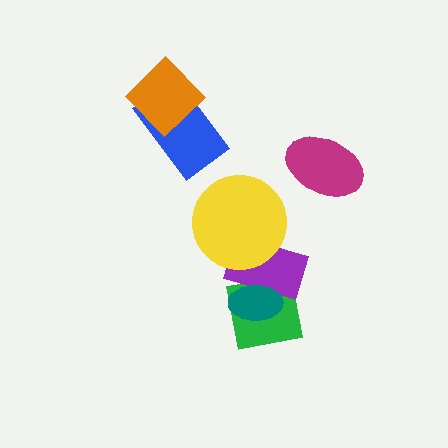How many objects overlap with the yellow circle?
1 object overlaps with the yellow circle.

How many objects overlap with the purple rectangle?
3 objects overlap with the purple rectangle.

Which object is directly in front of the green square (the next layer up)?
The purple rectangle is directly in front of the green square.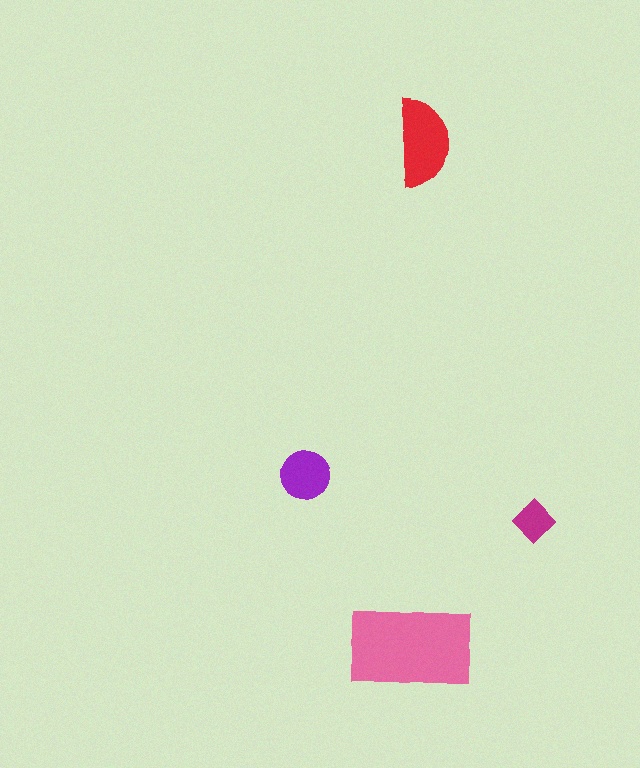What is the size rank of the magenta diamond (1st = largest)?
4th.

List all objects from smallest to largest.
The magenta diamond, the purple circle, the red semicircle, the pink rectangle.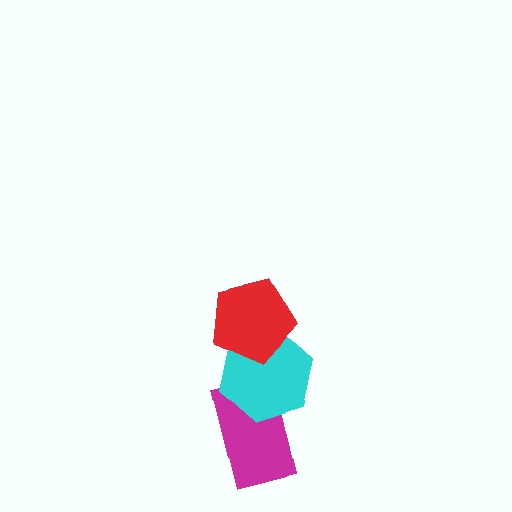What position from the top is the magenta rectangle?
The magenta rectangle is 3rd from the top.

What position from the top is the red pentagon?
The red pentagon is 1st from the top.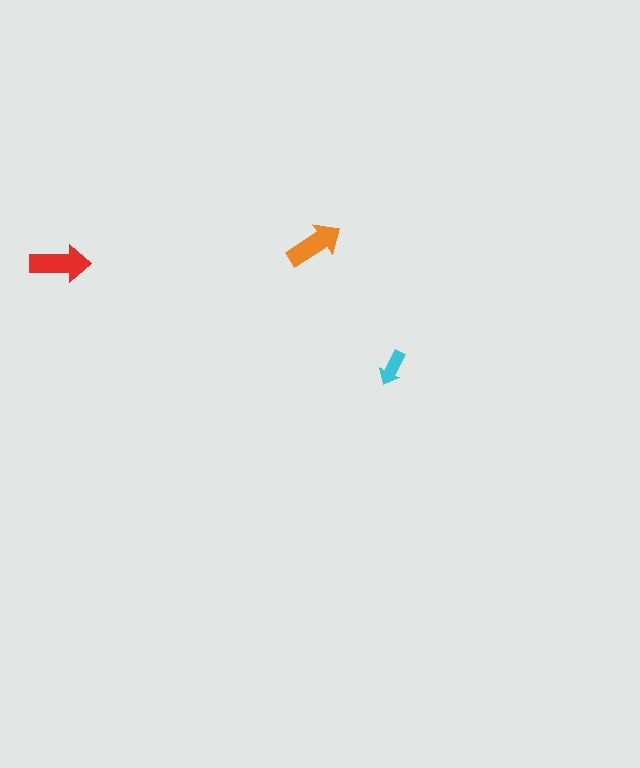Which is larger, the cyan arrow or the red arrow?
The red one.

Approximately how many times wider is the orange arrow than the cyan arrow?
About 1.5 times wider.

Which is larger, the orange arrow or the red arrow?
The red one.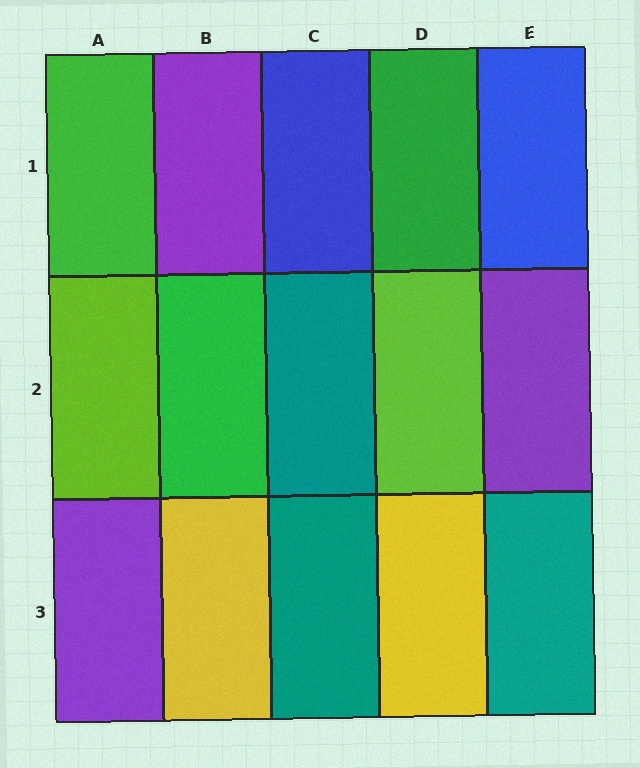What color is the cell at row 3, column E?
Teal.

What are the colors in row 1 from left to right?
Green, purple, blue, green, blue.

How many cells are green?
3 cells are green.